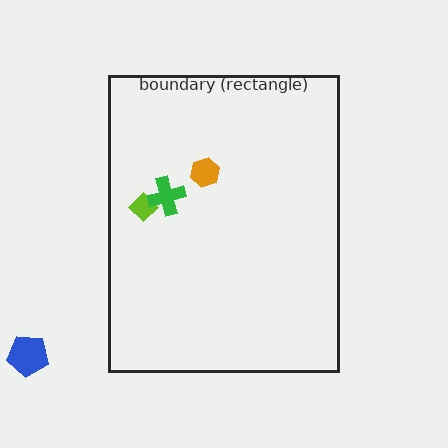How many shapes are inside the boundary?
3 inside, 1 outside.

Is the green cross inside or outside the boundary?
Inside.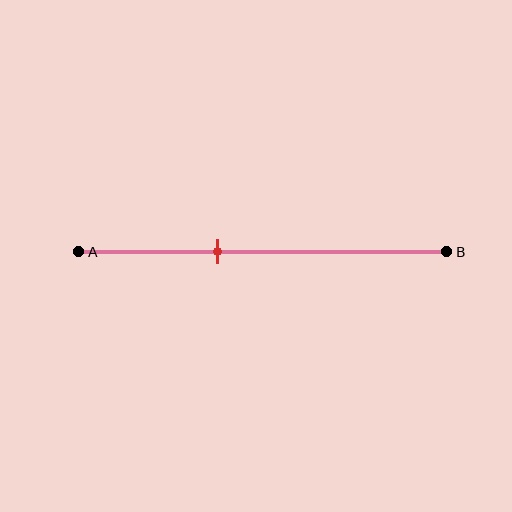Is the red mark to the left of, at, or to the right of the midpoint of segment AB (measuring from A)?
The red mark is to the left of the midpoint of segment AB.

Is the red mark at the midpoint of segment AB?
No, the mark is at about 40% from A, not at the 50% midpoint.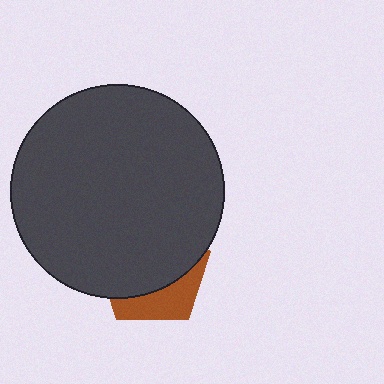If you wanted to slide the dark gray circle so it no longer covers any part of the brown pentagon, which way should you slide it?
Slide it up — that is the most direct way to separate the two shapes.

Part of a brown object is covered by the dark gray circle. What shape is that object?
It is a pentagon.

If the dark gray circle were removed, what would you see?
You would see the complete brown pentagon.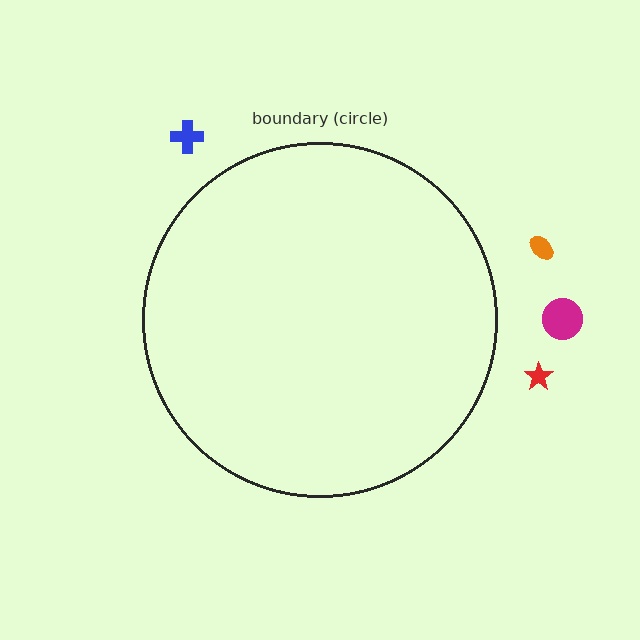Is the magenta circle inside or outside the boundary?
Outside.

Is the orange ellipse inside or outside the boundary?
Outside.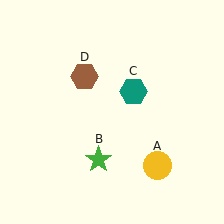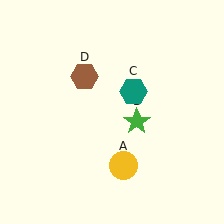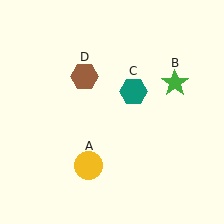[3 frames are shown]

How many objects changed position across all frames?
2 objects changed position: yellow circle (object A), green star (object B).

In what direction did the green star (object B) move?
The green star (object B) moved up and to the right.